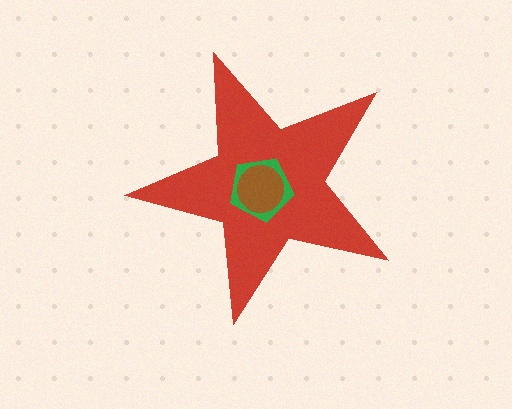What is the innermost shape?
The brown circle.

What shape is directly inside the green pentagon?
The brown circle.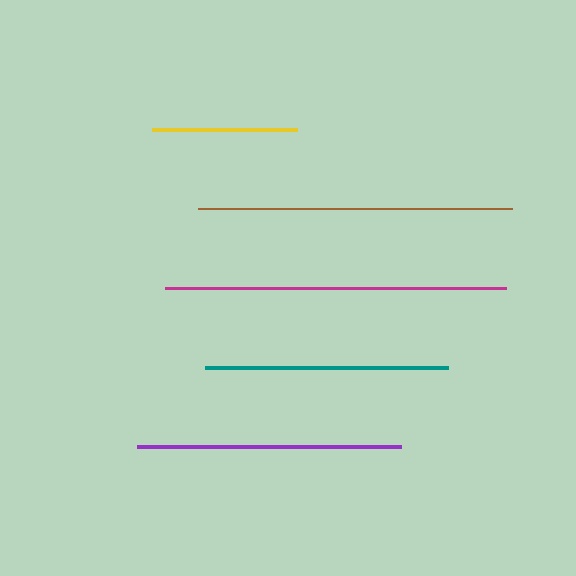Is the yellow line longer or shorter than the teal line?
The teal line is longer than the yellow line.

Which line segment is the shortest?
The yellow line is the shortest at approximately 146 pixels.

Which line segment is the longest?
The magenta line is the longest at approximately 341 pixels.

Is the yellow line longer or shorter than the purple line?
The purple line is longer than the yellow line.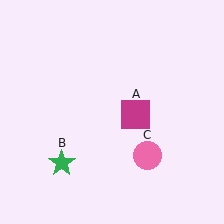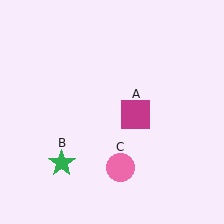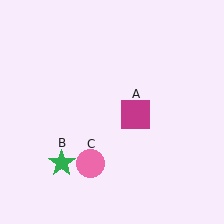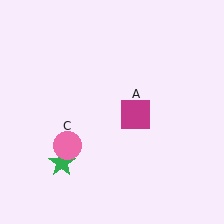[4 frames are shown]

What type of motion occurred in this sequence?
The pink circle (object C) rotated clockwise around the center of the scene.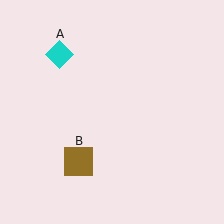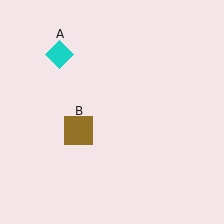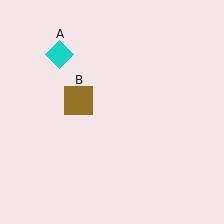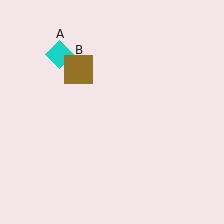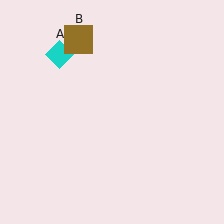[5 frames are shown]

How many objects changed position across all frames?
1 object changed position: brown square (object B).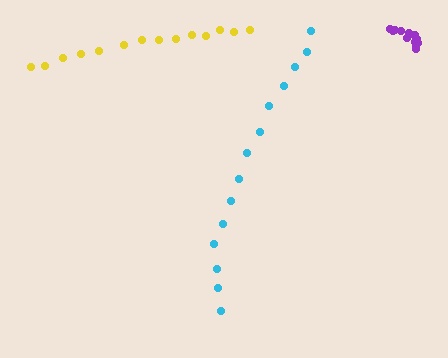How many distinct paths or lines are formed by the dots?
There are 3 distinct paths.